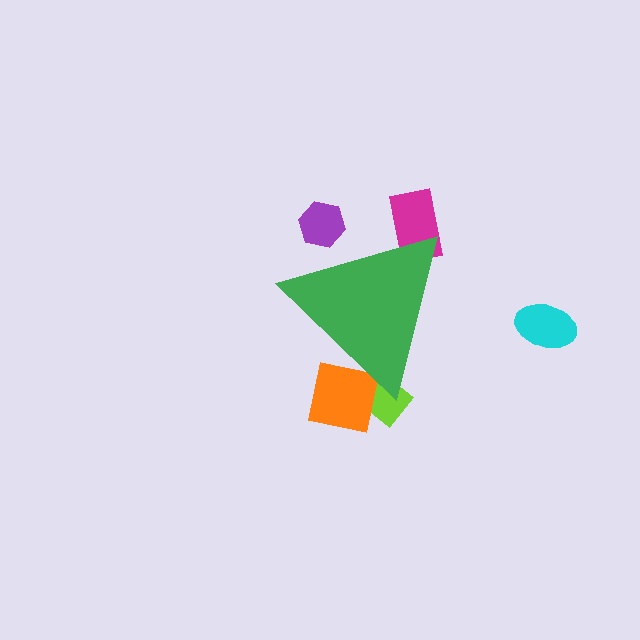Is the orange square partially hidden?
Yes, the orange square is partially hidden behind the green triangle.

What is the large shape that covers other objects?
A green triangle.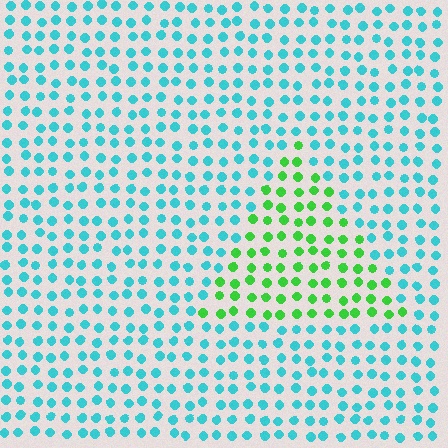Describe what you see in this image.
The image is filled with small cyan elements in a uniform arrangement. A triangle-shaped region is visible where the elements are tinted to a slightly different hue, forming a subtle color boundary.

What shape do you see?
I see a triangle.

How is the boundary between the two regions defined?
The boundary is defined purely by a slight shift in hue (about 61 degrees). Spacing, size, and orientation are identical on both sides.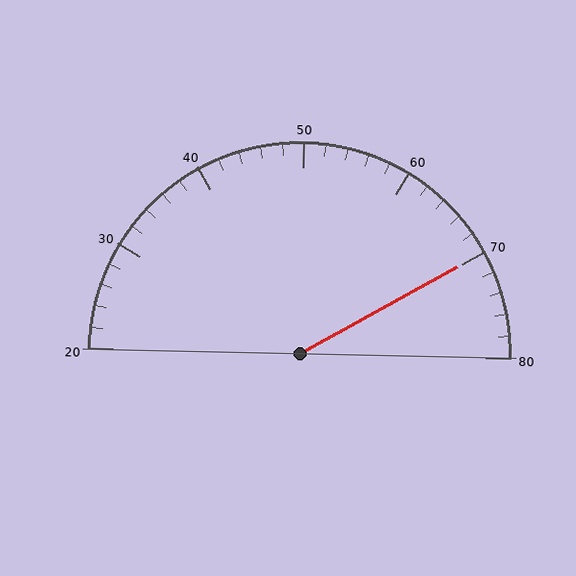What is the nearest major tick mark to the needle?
The nearest major tick mark is 70.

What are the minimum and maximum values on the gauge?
The gauge ranges from 20 to 80.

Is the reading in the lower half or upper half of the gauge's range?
The reading is in the upper half of the range (20 to 80).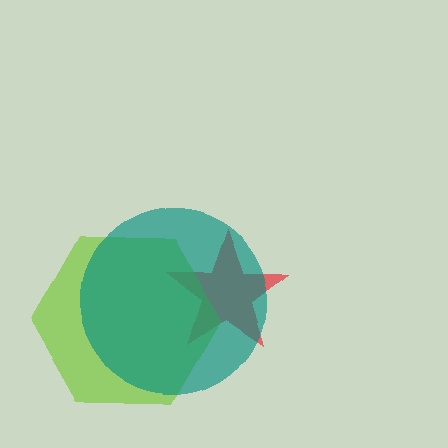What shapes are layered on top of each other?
The layered shapes are: a red star, a lime hexagon, a teal circle.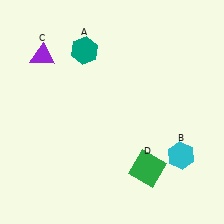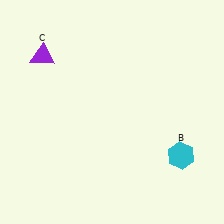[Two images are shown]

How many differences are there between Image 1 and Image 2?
There are 2 differences between the two images.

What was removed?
The teal hexagon (A), the green square (D) were removed in Image 2.